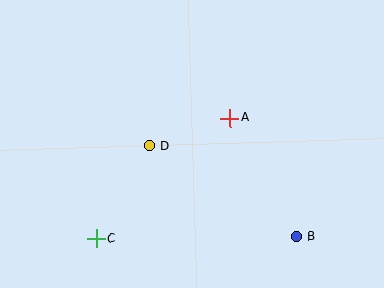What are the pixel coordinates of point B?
Point B is at (296, 237).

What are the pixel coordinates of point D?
Point D is at (149, 146).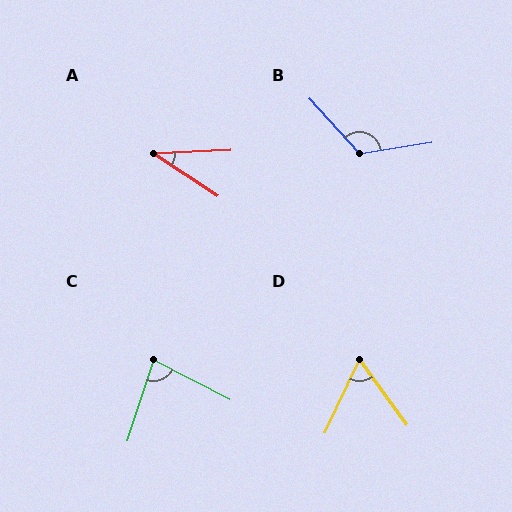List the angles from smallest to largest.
A (36°), D (61°), C (81°), B (124°).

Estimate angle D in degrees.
Approximately 61 degrees.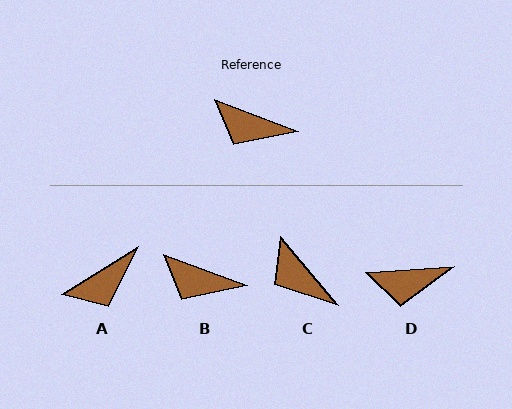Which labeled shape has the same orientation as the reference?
B.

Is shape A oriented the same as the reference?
No, it is off by about 52 degrees.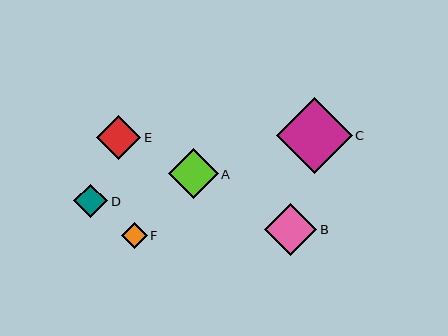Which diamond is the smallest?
Diamond F is the smallest with a size of approximately 26 pixels.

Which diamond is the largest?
Diamond C is the largest with a size of approximately 75 pixels.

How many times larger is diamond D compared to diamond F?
Diamond D is approximately 1.3 times the size of diamond F.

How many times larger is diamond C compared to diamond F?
Diamond C is approximately 2.9 times the size of diamond F.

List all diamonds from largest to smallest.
From largest to smallest: C, B, A, E, D, F.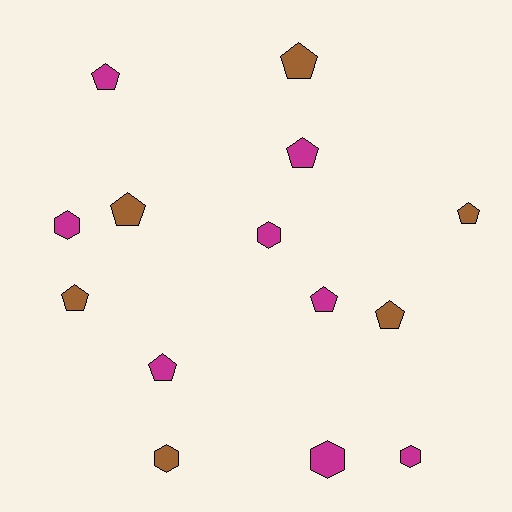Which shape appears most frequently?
Pentagon, with 9 objects.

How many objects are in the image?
There are 14 objects.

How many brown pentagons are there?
There are 5 brown pentagons.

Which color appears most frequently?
Magenta, with 8 objects.